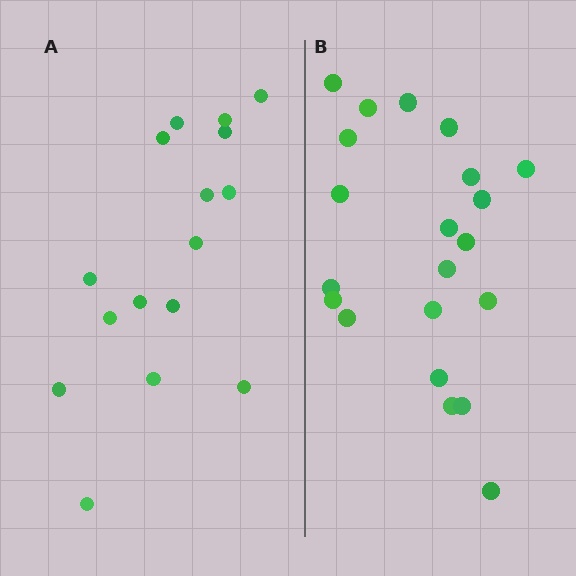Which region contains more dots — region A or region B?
Region B (the right region) has more dots.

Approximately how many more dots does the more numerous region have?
Region B has about 5 more dots than region A.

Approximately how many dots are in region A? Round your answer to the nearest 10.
About 20 dots. (The exact count is 16, which rounds to 20.)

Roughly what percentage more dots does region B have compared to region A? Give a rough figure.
About 30% more.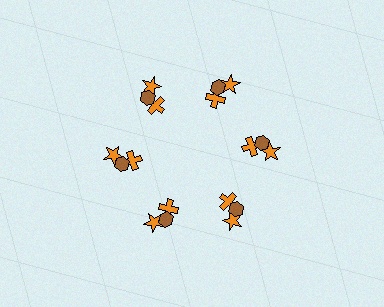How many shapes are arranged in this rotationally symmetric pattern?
There are 18 shapes, arranged in 6 groups of 3.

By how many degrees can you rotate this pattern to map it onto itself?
The pattern maps onto itself every 60 degrees of rotation.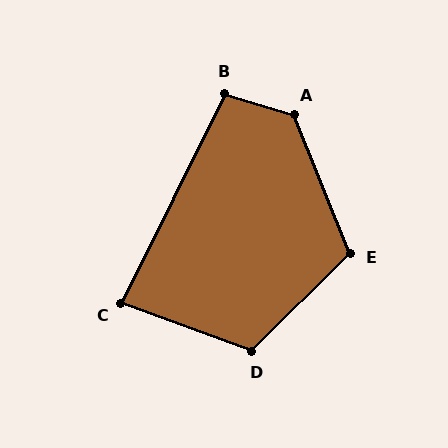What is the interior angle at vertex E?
Approximately 112 degrees (obtuse).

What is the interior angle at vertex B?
Approximately 100 degrees (obtuse).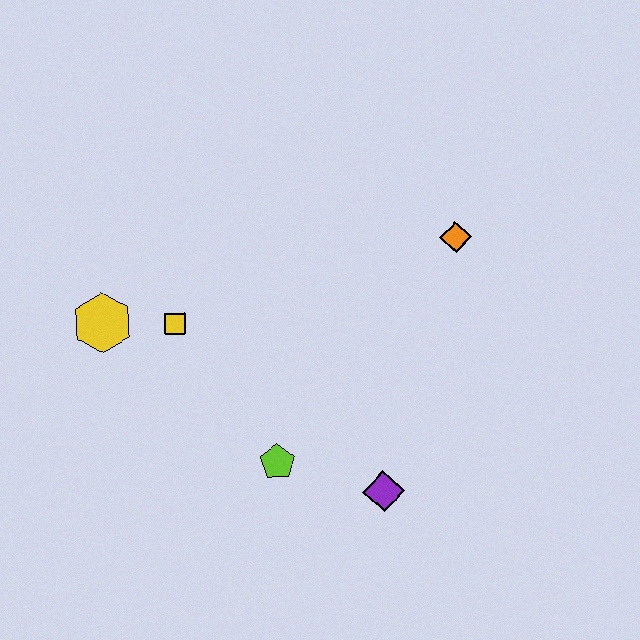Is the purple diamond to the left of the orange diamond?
Yes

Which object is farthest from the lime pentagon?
The orange diamond is farthest from the lime pentagon.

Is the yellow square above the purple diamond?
Yes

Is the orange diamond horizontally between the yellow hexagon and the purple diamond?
No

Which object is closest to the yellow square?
The yellow hexagon is closest to the yellow square.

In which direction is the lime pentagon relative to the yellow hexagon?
The lime pentagon is to the right of the yellow hexagon.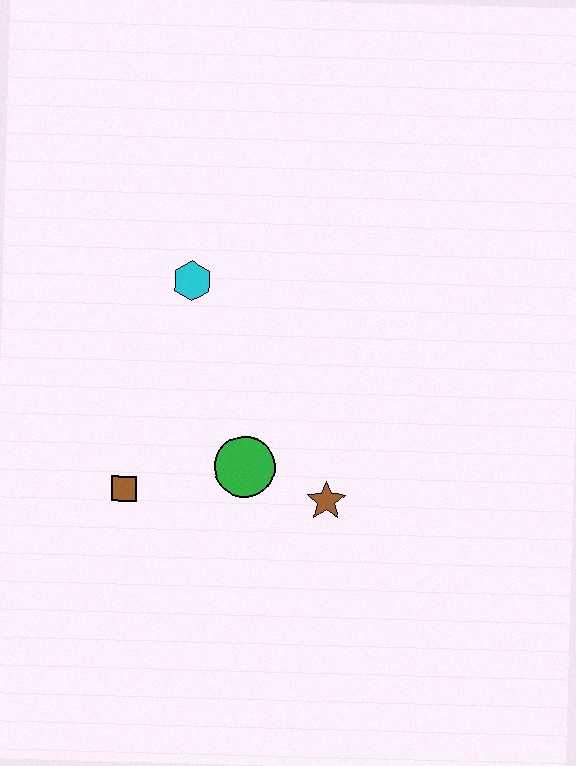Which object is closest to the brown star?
The green circle is closest to the brown star.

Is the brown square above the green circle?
No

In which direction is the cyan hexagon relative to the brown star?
The cyan hexagon is above the brown star.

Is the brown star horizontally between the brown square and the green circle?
No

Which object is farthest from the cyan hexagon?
The brown star is farthest from the cyan hexagon.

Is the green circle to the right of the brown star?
No